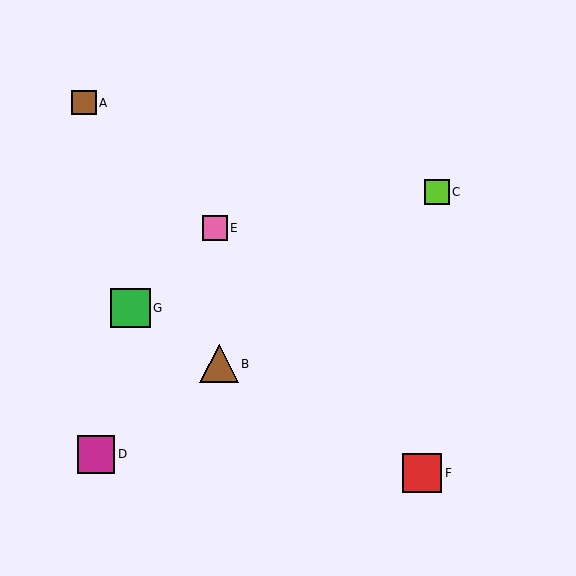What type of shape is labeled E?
Shape E is a pink square.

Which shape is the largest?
The green square (labeled G) is the largest.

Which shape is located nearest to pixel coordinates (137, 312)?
The green square (labeled G) at (130, 308) is nearest to that location.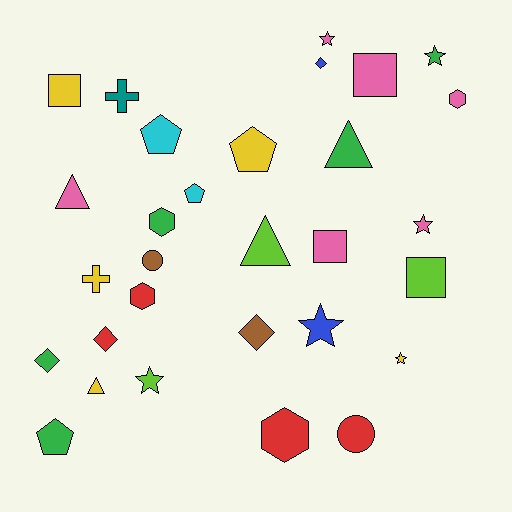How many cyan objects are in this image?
There are 2 cyan objects.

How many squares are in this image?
There are 4 squares.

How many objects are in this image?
There are 30 objects.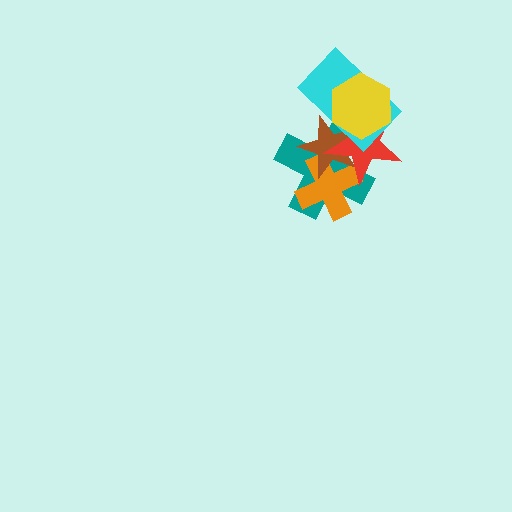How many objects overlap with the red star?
5 objects overlap with the red star.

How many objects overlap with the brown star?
5 objects overlap with the brown star.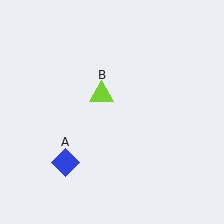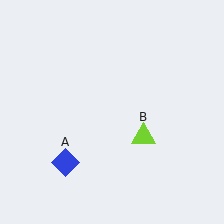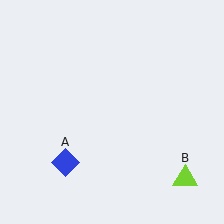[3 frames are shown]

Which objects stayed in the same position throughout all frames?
Blue diamond (object A) remained stationary.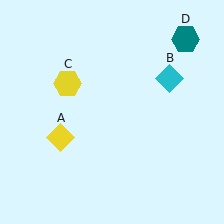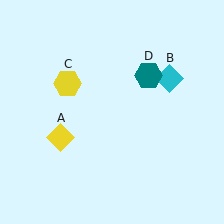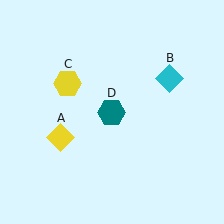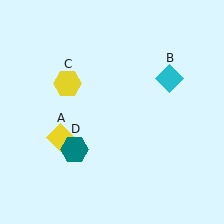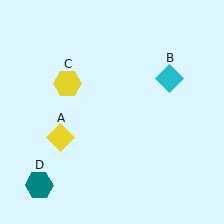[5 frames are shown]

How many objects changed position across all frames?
1 object changed position: teal hexagon (object D).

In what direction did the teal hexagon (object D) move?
The teal hexagon (object D) moved down and to the left.